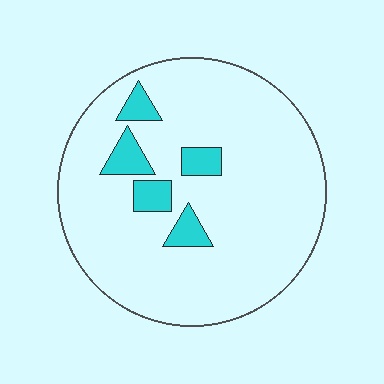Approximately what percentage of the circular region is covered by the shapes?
Approximately 10%.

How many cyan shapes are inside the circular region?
5.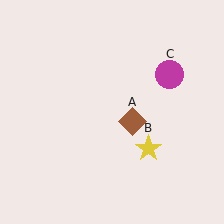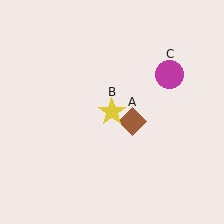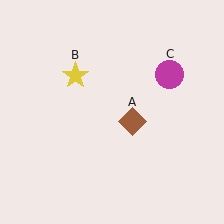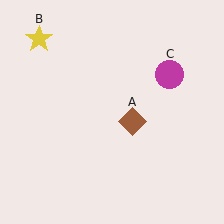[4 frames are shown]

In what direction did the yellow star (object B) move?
The yellow star (object B) moved up and to the left.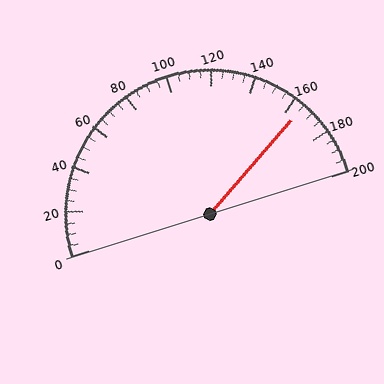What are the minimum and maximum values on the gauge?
The gauge ranges from 0 to 200.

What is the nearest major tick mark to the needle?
The nearest major tick mark is 160.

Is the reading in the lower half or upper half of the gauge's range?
The reading is in the upper half of the range (0 to 200).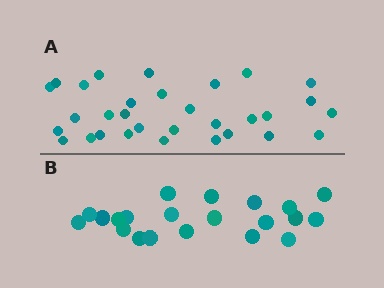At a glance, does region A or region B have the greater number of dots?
Region A (the top region) has more dots.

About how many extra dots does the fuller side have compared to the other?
Region A has roughly 10 or so more dots than region B.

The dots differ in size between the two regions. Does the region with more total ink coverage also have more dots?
No. Region B has more total ink coverage because its dots are larger, but region A actually contains more individual dots. Total area can be misleading — the number of items is what matters here.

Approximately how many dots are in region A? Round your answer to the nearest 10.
About 30 dots. (The exact count is 31, which rounds to 30.)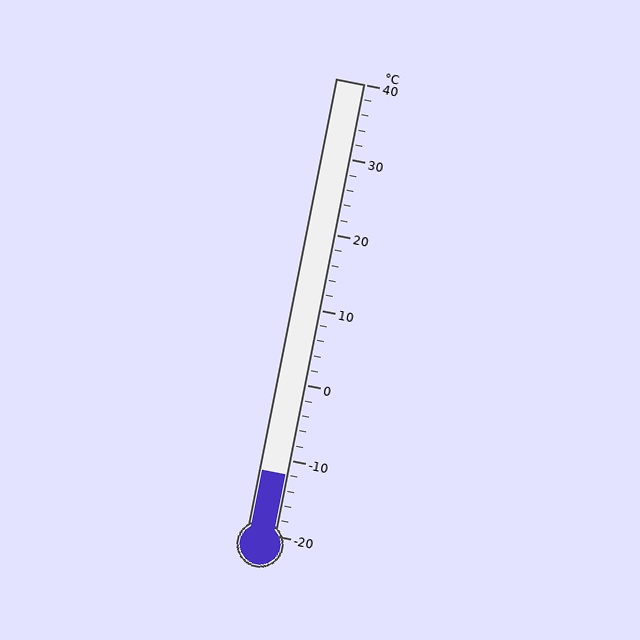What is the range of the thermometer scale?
The thermometer scale ranges from -20°C to 40°C.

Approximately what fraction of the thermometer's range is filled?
The thermometer is filled to approximately 15% of its range.